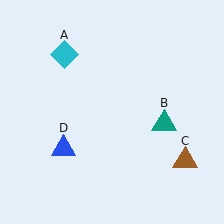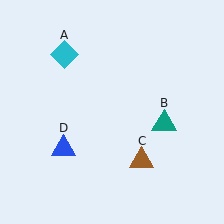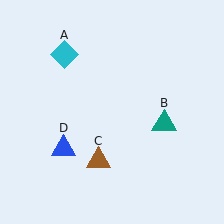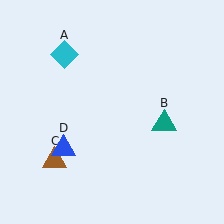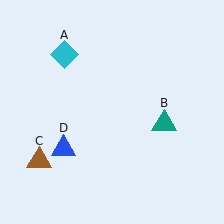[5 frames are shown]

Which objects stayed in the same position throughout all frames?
Cyan diamond (object A) and teal triangle (object B) and blue triangle (object D) remained stationary.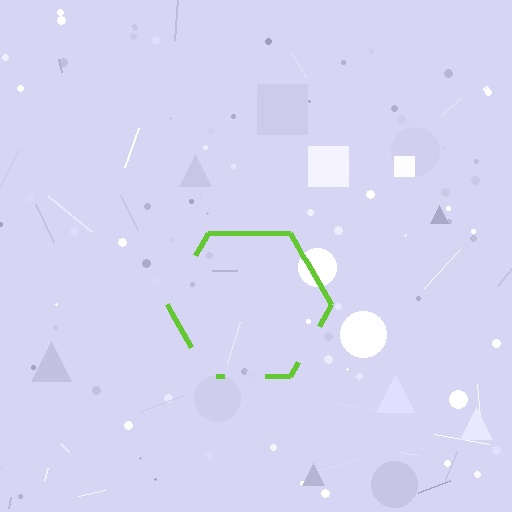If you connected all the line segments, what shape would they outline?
They would outline a hexagon.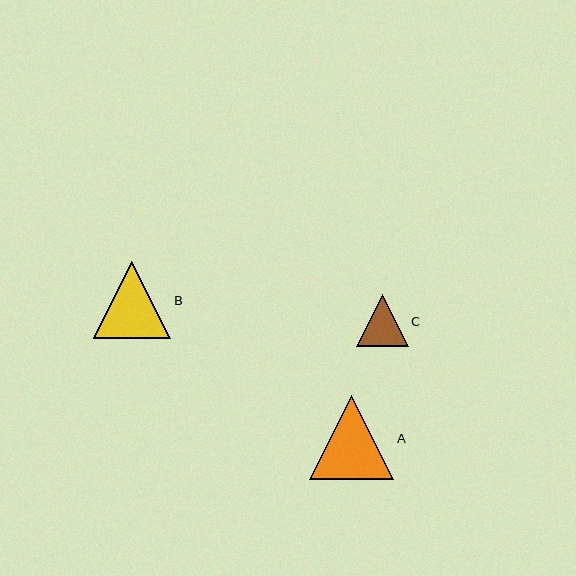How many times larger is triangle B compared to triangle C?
Triangle B is approximately 1.5 times the size of triangle C.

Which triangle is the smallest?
Triangle C is the smallest with a size of approximately 52 pixels.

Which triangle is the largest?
Triangle A is the largest with a size of approximately 84 pixels.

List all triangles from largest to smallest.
From largest to smallest: A, B, C.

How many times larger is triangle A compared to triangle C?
Triangle A is approximately 1.6 times the size of triangle C.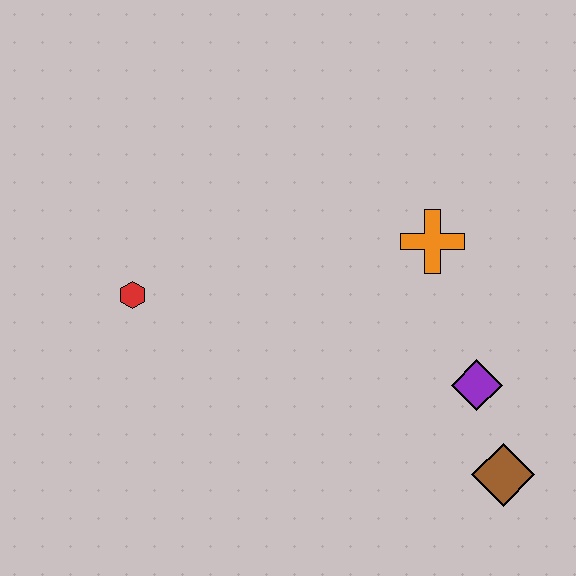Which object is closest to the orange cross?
The purple diamond is closest to the orange cross.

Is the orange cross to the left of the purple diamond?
Yes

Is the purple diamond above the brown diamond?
Yes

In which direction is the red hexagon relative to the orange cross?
The red hexagon is to the left of the orange cross.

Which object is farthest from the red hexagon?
The brown diamond is farthest from the red hexagon.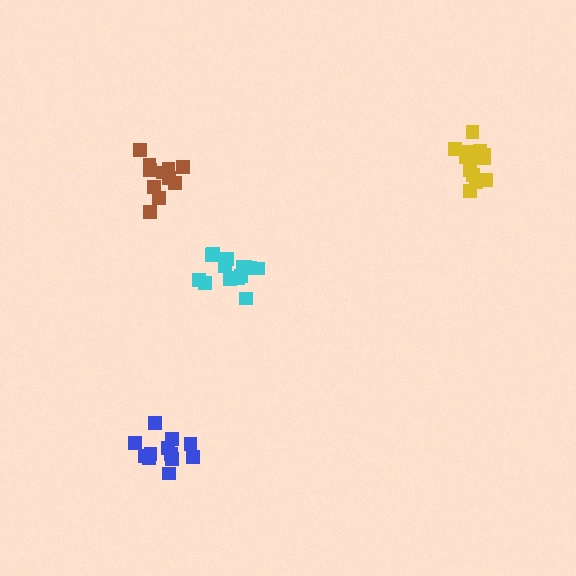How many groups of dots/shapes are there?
There are 4 groups.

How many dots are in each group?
Group 1: 11 dots, Group 2: 13 dots, Group 3: 14 dots, Group 4: 12 dots (50 total).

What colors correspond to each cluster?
The clusters are colored: brown, yellow, cyan, blue.